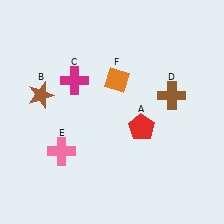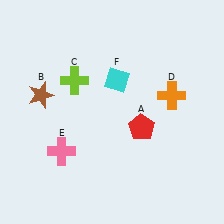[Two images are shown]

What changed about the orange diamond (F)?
In Image 1, F is orange. In Image 2, it changed to cyan.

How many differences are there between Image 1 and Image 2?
There are 3 differences between the two images.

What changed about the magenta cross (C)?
In Image 1, C is magenta. In Image 2, it changed to lime.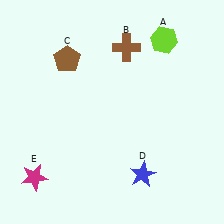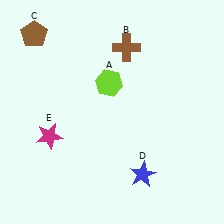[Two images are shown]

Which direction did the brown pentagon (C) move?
The brown pentagon (C) moved left.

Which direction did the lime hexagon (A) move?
The lime hexagon (A) moved left.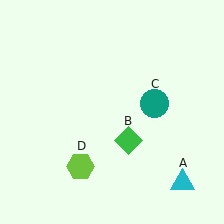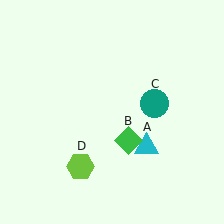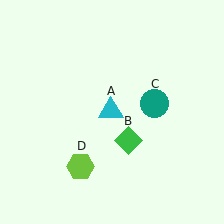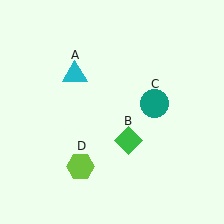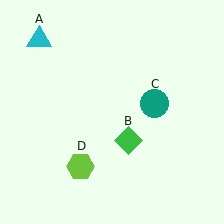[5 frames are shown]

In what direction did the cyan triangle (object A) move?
The cyan triangle (object A) moved up and to the left.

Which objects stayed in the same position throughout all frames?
Green diamond (object B) and teal circle (object C) and lime hexagon (object D) remained stationary.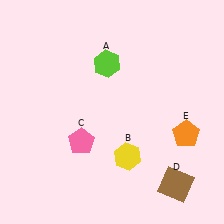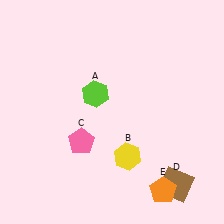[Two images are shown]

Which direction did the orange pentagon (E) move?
The orange pentagon (E) moved down.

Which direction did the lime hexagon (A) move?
The lime hexagon (A) moved down.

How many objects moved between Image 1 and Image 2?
2 objects moved between the two images.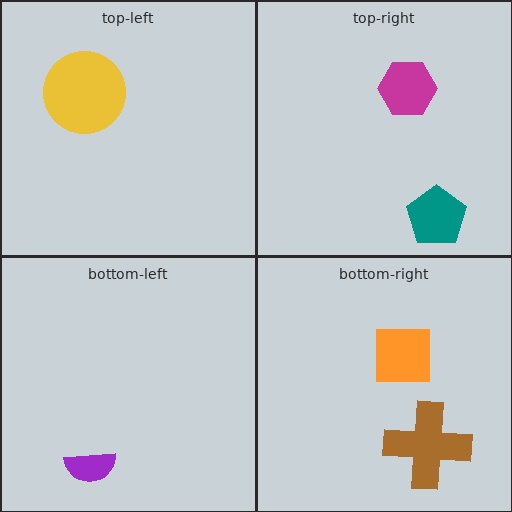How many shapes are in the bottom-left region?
1.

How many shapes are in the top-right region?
2.